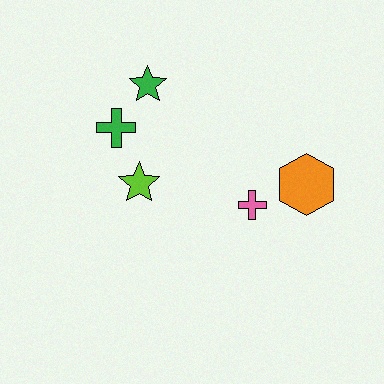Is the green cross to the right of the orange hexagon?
No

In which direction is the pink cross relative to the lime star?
The pink cross is to the right of the lime star.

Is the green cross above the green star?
No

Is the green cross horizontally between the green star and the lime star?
No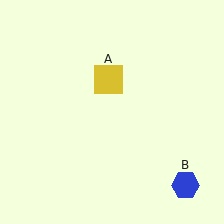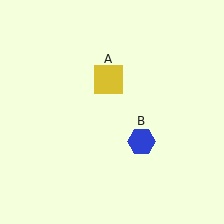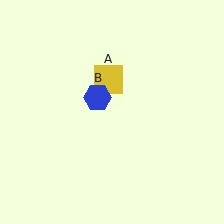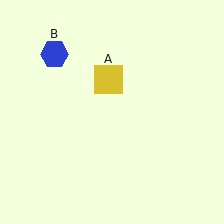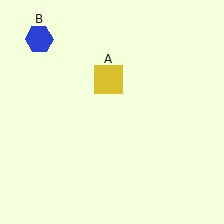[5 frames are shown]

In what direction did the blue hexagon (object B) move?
The blue hexagon (object B) moved up and to the left.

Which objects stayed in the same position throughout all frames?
Yellow square (object A) remained stationary.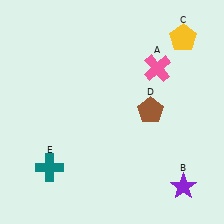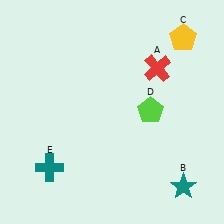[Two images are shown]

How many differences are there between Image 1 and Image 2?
There are 3 differences between the two images.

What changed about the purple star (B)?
In Image 1, B is purple. In Image 2, it changed to teal.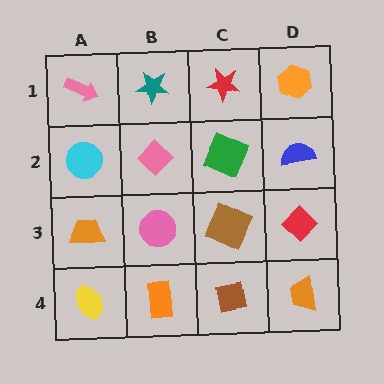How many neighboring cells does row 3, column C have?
4.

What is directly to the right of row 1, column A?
A teal star.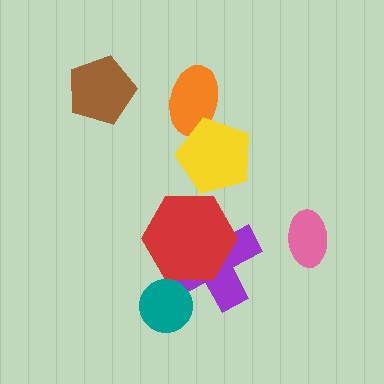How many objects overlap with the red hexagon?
1 object overlaps with the red hexagon.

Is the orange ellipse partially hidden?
Yes, it is partially covered by another shape.